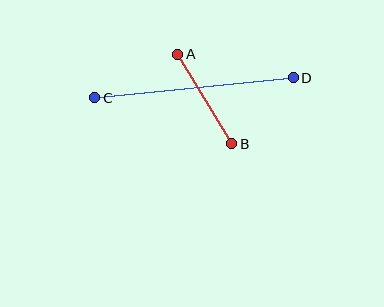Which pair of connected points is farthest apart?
Points C and D are farthest apart.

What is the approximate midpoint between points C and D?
The midpoint is at approximately (194, 88) pixels.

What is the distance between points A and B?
The distance is approximately 105 pixels.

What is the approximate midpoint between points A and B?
The midpoint is at approximately (205, 99) pixels.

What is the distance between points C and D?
The distance is approximately 199 pixels.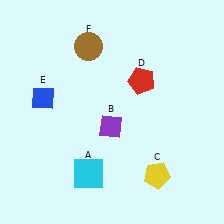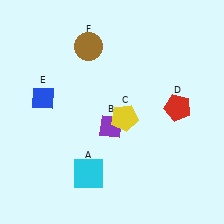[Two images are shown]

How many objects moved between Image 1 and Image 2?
2 objects moved between the two images.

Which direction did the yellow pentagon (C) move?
The yellow pentagon (C) moved up.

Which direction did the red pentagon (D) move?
The red pentagon (D) moved right.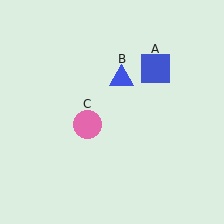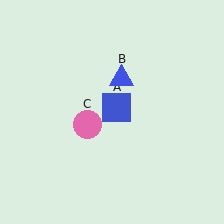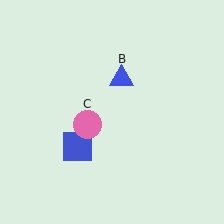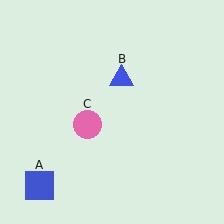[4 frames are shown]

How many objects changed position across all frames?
1 object changed position: blue square (object A).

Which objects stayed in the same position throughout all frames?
Blue triangle (object B) and pink circle (object C) remained stationary.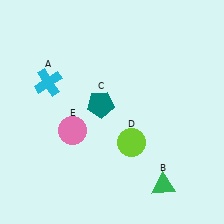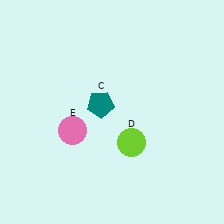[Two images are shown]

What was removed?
The green triangle (B), the cyan cross (A) were removed in Image 2.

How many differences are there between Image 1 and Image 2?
There are 2 differences between the two images.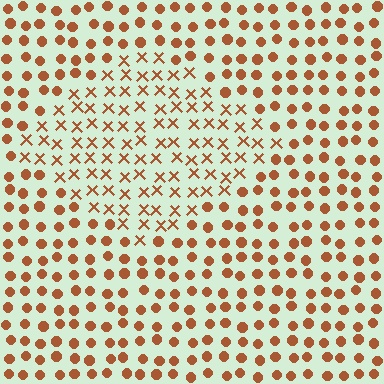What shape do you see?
I see a diamond.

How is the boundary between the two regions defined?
The boundary is defined by a change in element shape: X marks inside vs. circles outside. All elements share the same color and spacing.